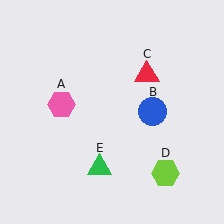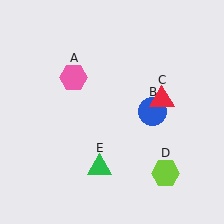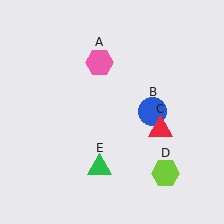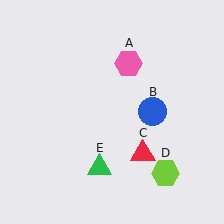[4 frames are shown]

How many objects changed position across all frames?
2 objects changed position: pink hexagon (object A), red triangle (object C).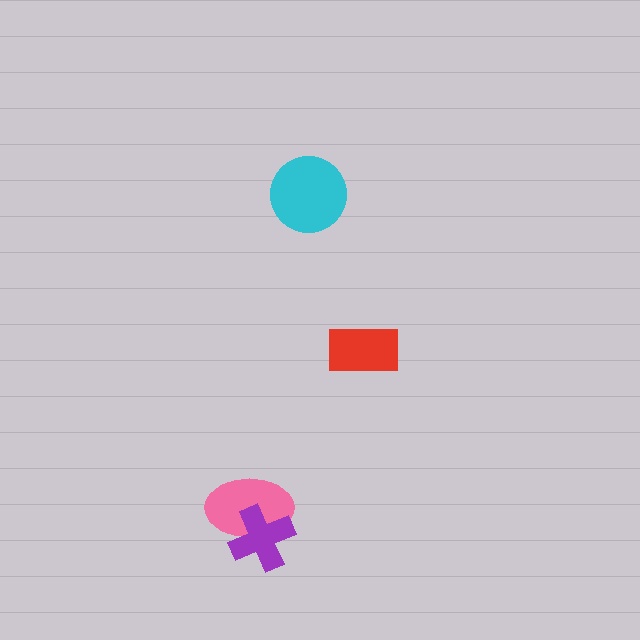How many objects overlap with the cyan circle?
0 objects overlap with the cyan circle.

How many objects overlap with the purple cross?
1 object overlaps with the purple cross.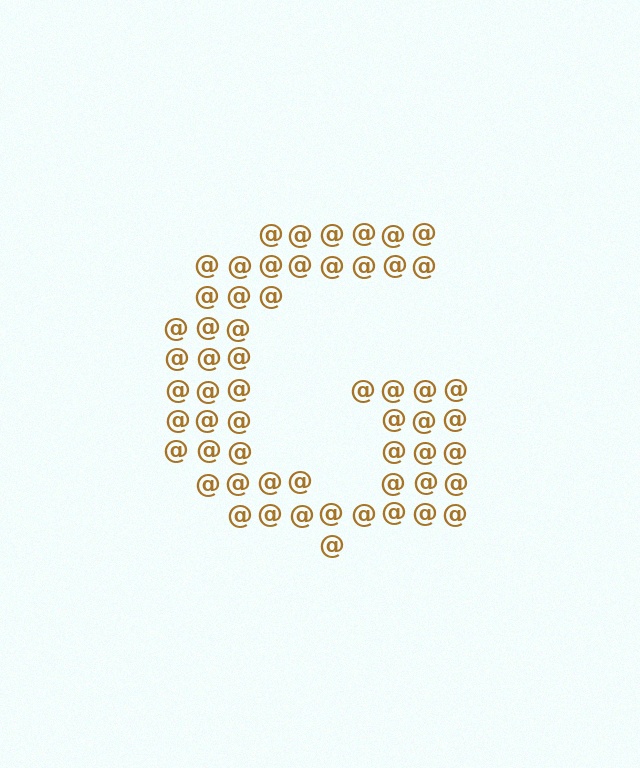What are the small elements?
The small elements are at signs.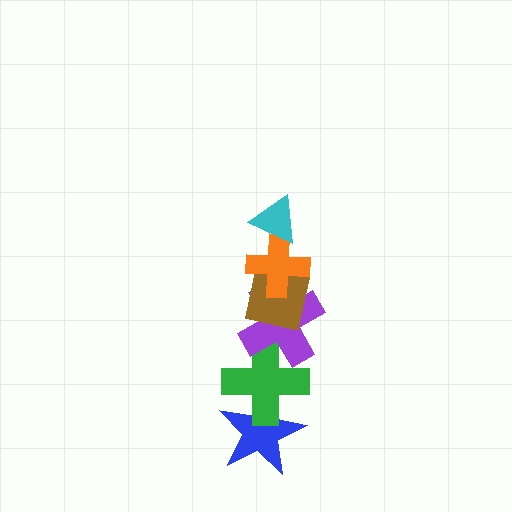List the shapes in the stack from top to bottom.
From top to bottom: the cyan triangle, the orange cross, the brown square, the purple cross, the green cross, the blue star.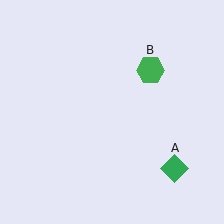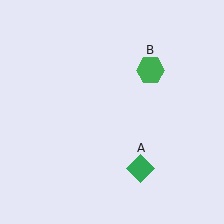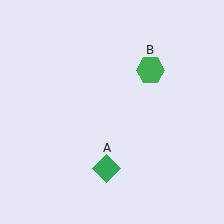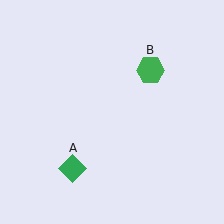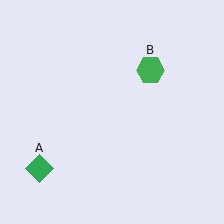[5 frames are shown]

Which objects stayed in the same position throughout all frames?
Green hexagon (object B) remained stationary.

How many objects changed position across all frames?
1 object changed position: green diamond (object A).